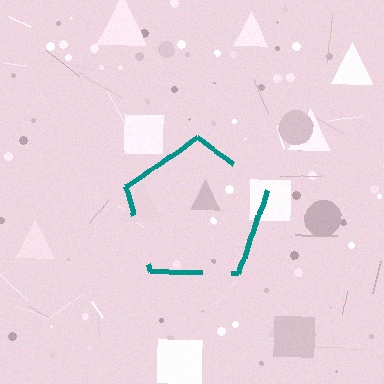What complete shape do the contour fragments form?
The contour fragments form a pentagon.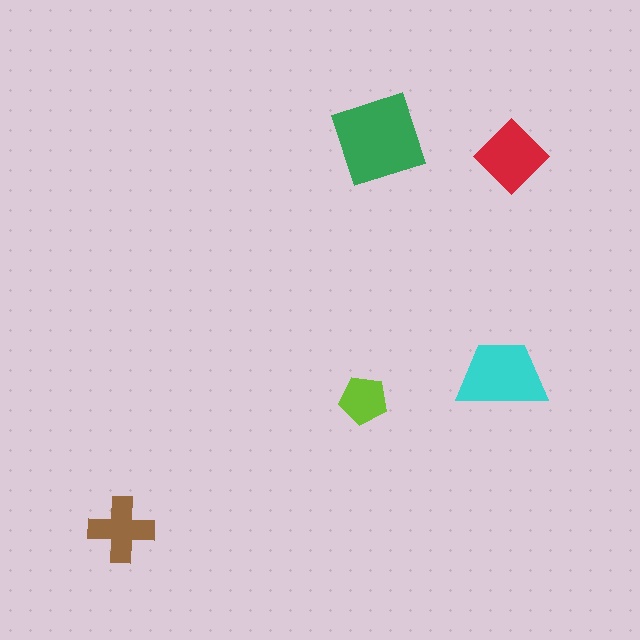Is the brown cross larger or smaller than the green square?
Smaller.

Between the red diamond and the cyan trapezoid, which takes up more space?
The cyan trapezoid.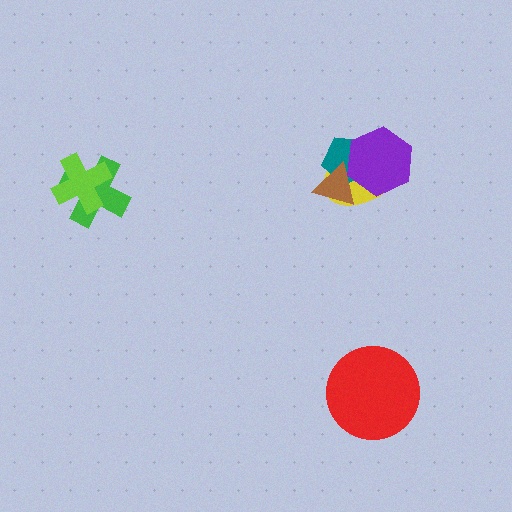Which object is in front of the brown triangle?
The purple hexagon is in front of the brown triangle.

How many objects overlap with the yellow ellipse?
3 objects overlap with the yellow ellipse.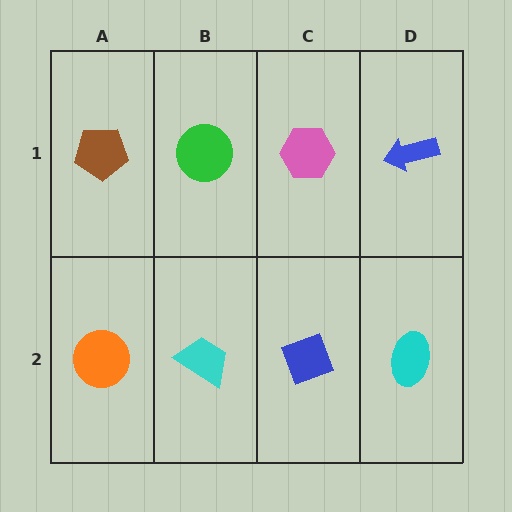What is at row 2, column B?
A cyan trapezoid.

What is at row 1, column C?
A pink hexagon.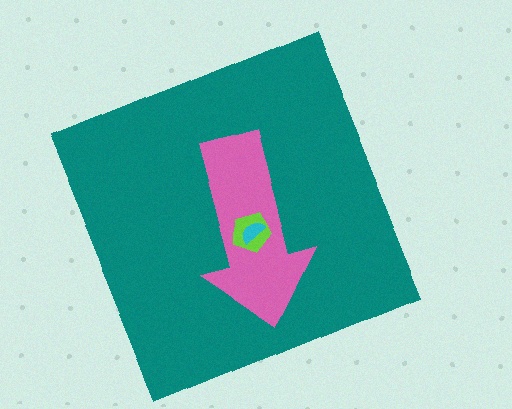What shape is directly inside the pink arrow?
The lime pentagon.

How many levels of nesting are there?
4.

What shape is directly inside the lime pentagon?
The cyan semicircle.